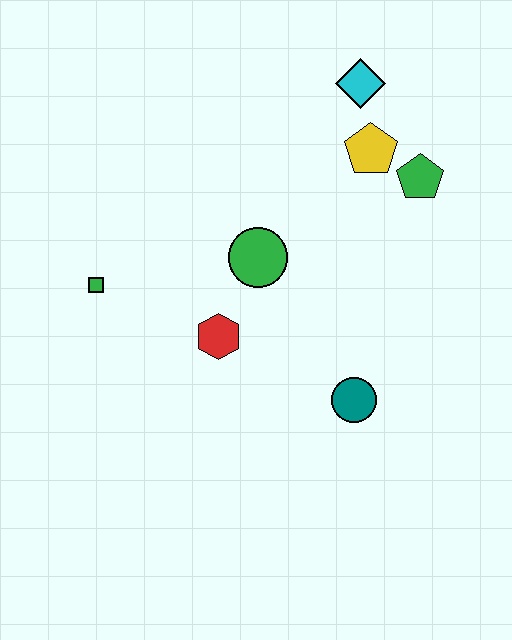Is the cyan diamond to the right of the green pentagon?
No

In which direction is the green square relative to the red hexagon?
The green square is to the left of the red hexagon.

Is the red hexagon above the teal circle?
Yes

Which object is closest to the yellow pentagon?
The green pentagon is closest to the yellow pentagon.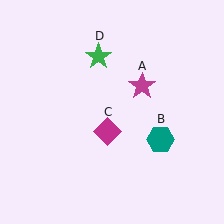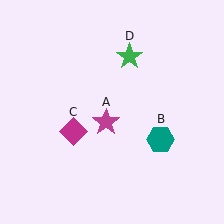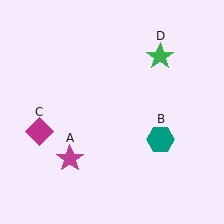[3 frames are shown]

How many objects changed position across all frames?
3 objects changed position: magenta star (object A), magenta diamond (object C), green star (object D).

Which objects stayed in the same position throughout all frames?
Teal hexagon (object B) remained stationary.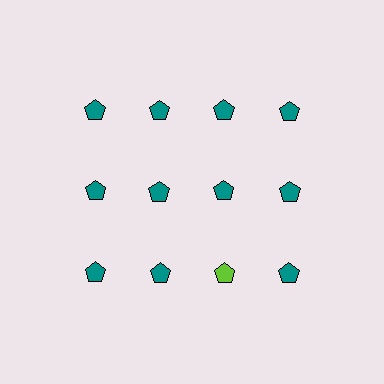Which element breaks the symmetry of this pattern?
The lime pentagon in the third row, center column breaks the symmetry. All other shapes are teal pentagons.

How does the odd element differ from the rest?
It has a different color: lime instead of teal.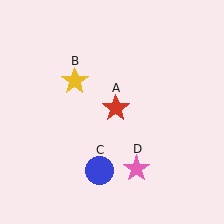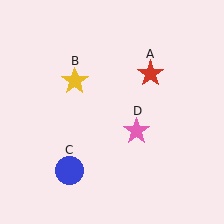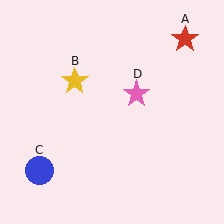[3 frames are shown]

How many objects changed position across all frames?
3 objects changed position: red star (object A), blue circle (object C), pink star (object D).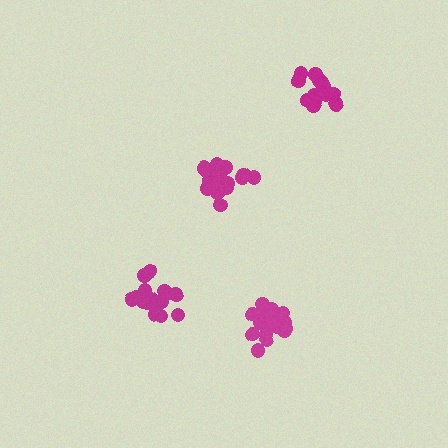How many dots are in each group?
Group 1: 15 dots, Group 2: 19 dots, Group 3: 20 dots, Group 4: 18 dots (72 total).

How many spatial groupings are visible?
There are 4 spatial groupings.